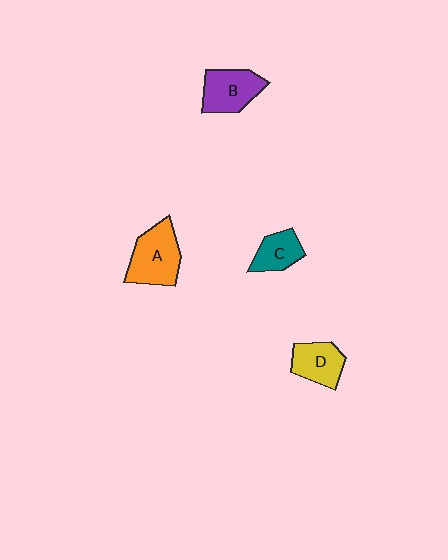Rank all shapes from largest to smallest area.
From largest to smallest: A (orange), B (purple), D (yellow), C (teal).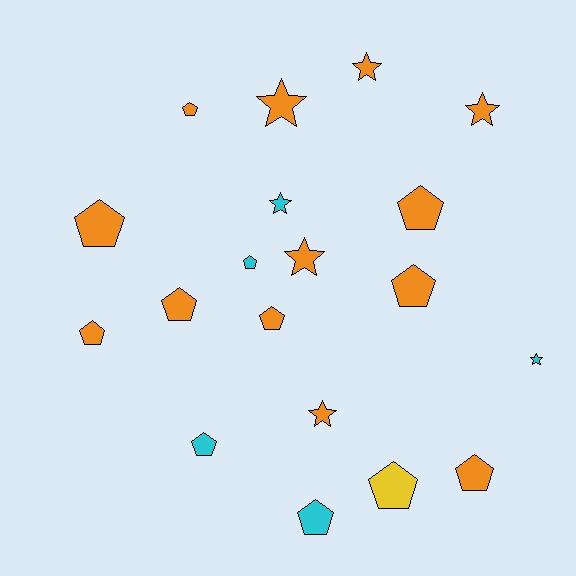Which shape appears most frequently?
Pentagon, with 12 objects.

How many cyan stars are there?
There are 2 cyan stars.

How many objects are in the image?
There are 19 objects.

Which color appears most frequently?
Orange, with 13 objects.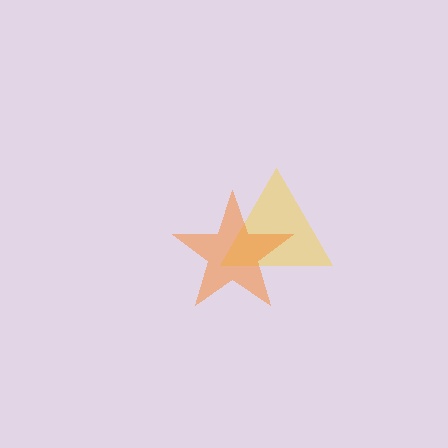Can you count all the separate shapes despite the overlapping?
Yes, there are 2 separate shapes.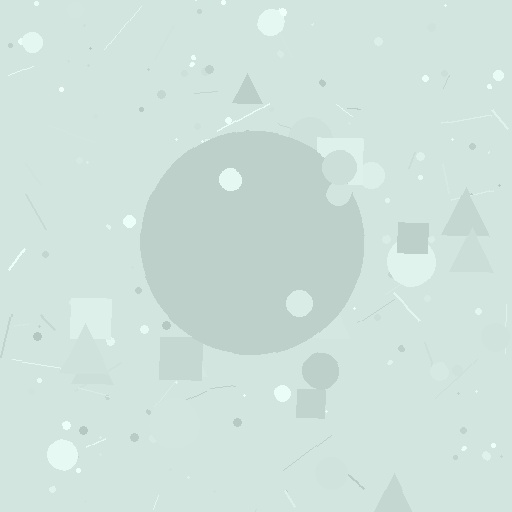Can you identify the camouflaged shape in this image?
The camouflaged shape is a circle.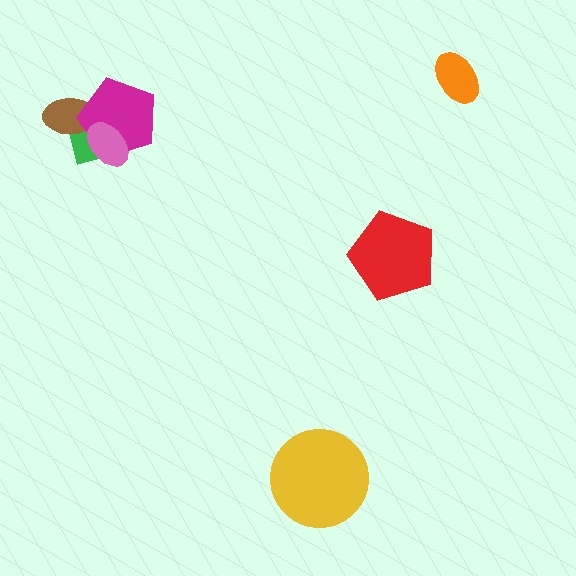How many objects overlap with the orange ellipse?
0 objects overlap with the orange ellipse.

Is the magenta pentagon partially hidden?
Yes, it is partially covered by another shape.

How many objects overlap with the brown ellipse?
3 objects overlap with the brown ellipse.